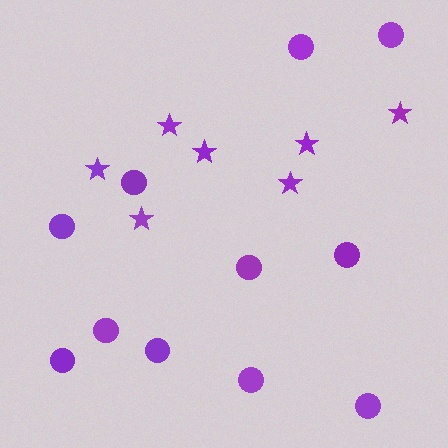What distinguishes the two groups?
There are 2 groups: one group of circles (11) and one group of stars (7).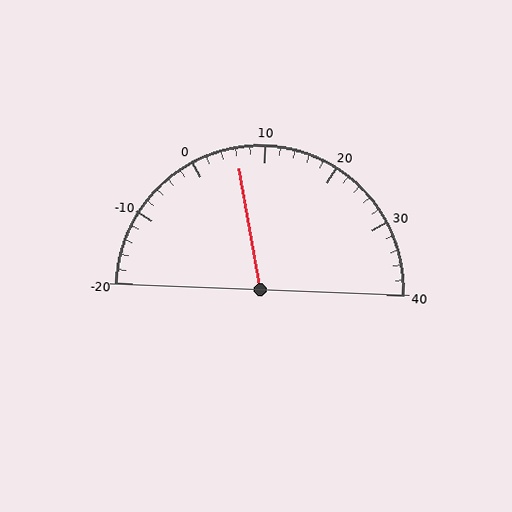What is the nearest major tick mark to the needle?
The nearest major tick mark is 10.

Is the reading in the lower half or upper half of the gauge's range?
The reading is in the lower half of the range (-20 to 40).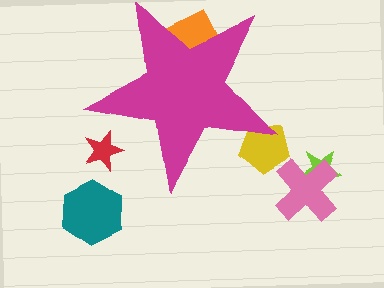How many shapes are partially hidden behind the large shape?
3 shapes are partially hidden.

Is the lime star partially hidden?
No, the lime star is fully visible.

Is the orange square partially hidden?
Yes, the orange square is partially hidden behind the magenta star.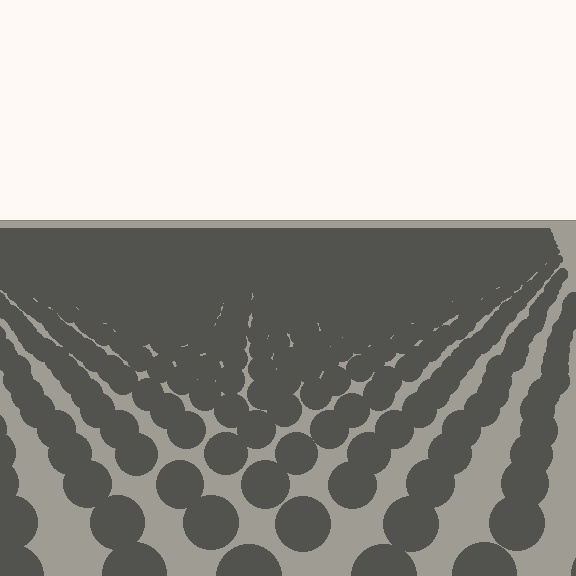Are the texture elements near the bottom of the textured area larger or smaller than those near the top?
Larger. Near the bottom, elements are closer to the viewer and appear at a bigger on-screen size.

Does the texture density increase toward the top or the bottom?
Density increases toward the top.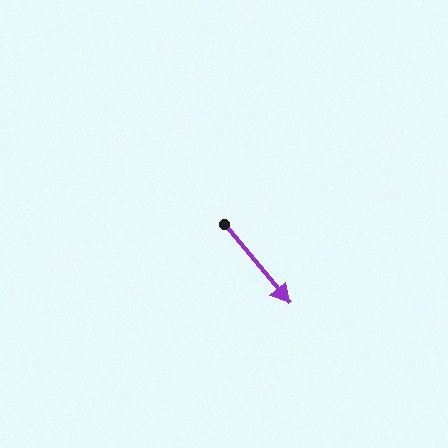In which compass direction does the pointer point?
Southeast.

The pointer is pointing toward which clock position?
Roughly 5 o'clock.